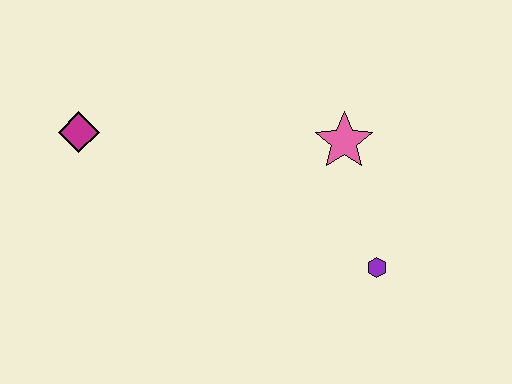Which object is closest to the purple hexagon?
The pink star is closest to the purple hexagon.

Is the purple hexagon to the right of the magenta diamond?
Yes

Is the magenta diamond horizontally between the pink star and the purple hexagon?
No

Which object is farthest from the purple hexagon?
The magenta diamond is farthest from the purple hexagon.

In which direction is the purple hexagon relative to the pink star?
The purple hexagon is below the pink star.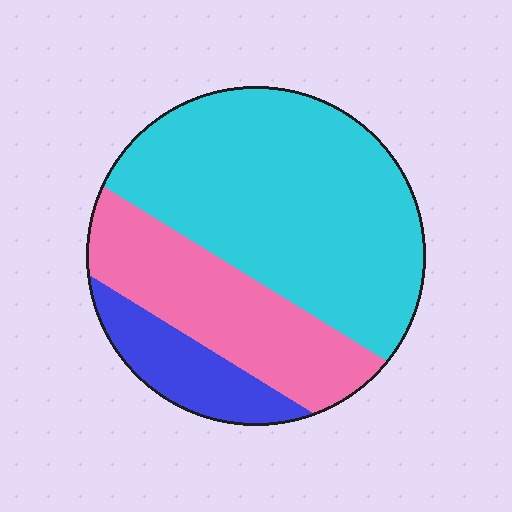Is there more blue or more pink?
Pink.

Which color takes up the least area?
Blue, at roughly 15%.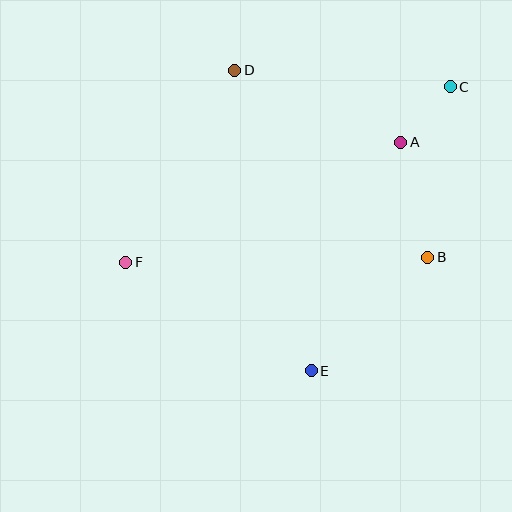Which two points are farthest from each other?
Points C and F are farthest from each other.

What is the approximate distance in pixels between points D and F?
The distance between D and F is approximately 221 pixels.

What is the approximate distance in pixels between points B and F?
The distance between B and F is approximately 302 pixels.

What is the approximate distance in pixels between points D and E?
The distance between D and E is approximately 310 pixels.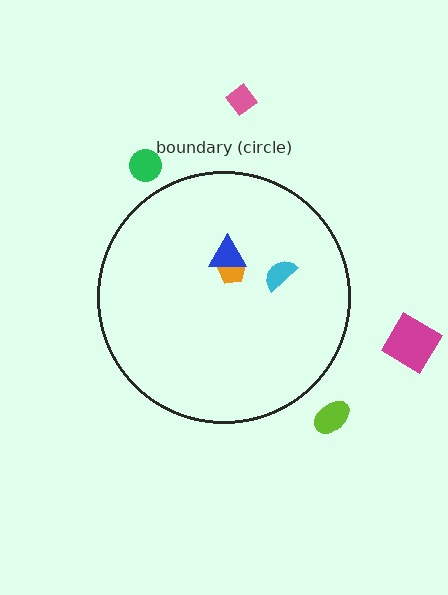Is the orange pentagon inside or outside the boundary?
Inside.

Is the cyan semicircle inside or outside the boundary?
Inside.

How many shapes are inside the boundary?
3 inside, 4 outside.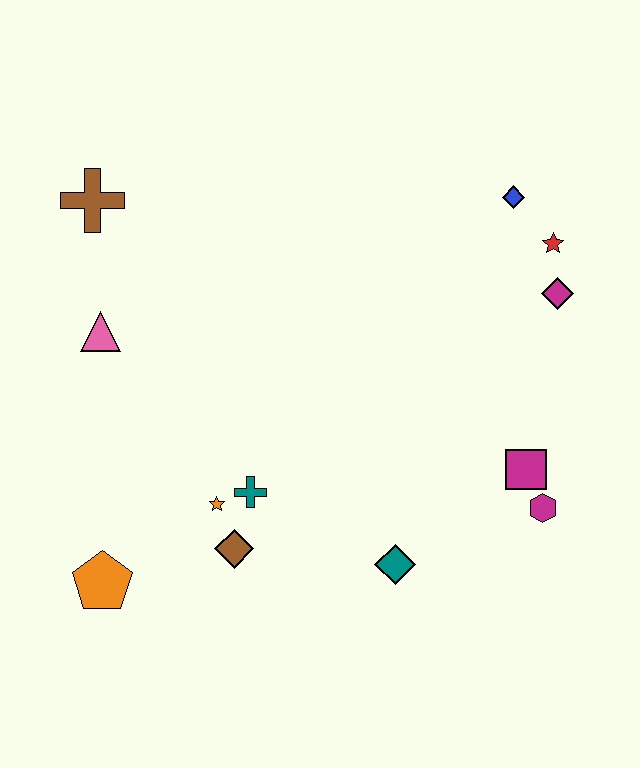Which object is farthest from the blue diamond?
The orange pentagon is farthest from the blue diamond.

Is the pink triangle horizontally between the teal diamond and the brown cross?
Yes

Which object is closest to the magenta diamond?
The red star is closest to the magenta diamond.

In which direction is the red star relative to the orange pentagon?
The red star is to the right of the orange pentagon.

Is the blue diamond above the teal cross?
Yes